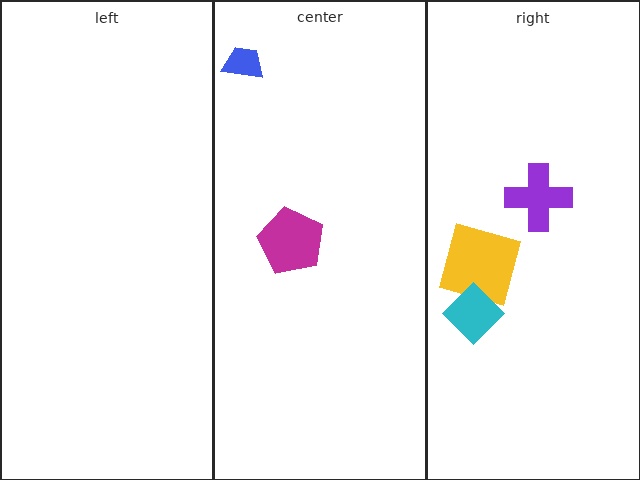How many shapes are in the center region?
2.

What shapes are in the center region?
The blue trapezoid, the magenta pentagon.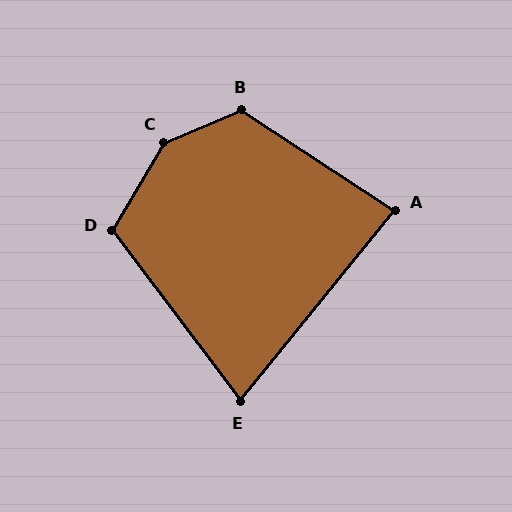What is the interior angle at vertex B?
Approximately 125 degrees (obtuse).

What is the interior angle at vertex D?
Approximately 113 degrees (obtuse).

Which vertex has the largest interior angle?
C, at approximately 143 degrees.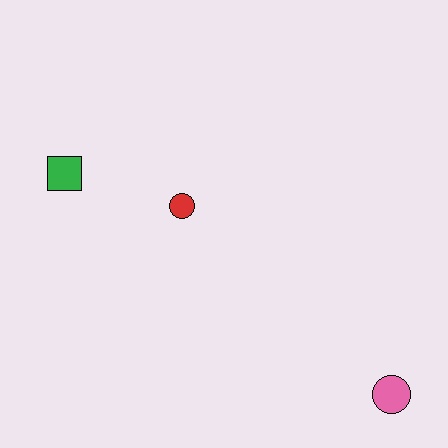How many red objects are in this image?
There is 1 red object.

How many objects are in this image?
There are 3 objects.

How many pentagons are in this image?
There are no pentagons.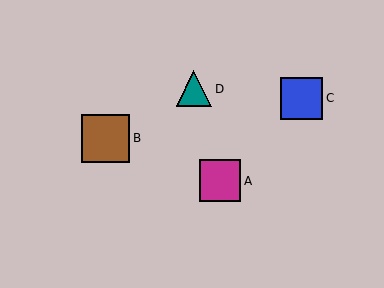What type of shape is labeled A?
Shape A is a magenta square.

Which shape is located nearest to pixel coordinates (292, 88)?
The blue square (labeled C) at (302, 98) is nearest to that location.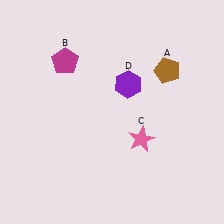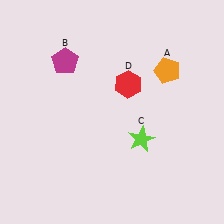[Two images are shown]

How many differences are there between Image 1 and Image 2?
There are 3 differences between the two images.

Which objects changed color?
A changed from brown to orange. C changed from pink to lime. D changed from purple to red.